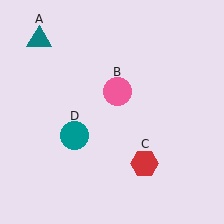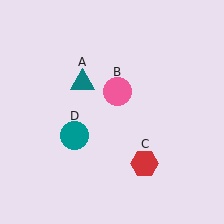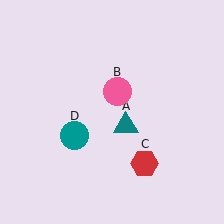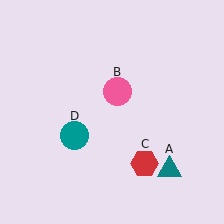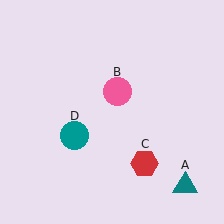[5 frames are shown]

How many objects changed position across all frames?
1 object changed position: teal triangle (object A).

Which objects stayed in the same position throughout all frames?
Pink circle (object B) and red hexagon (object C) and teal circle (object D) remained stationary.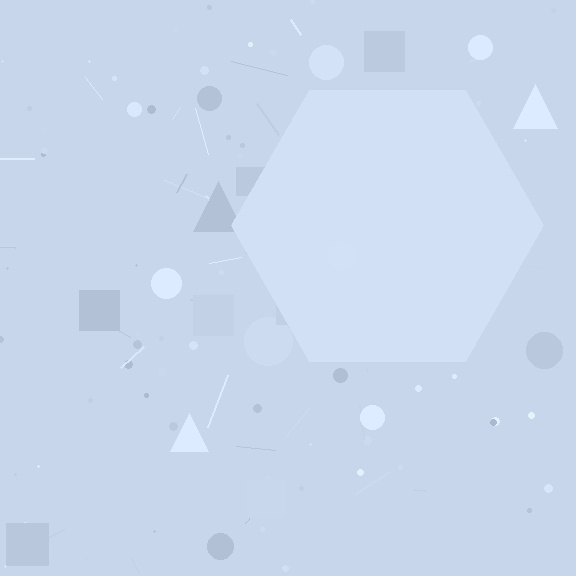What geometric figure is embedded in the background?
A hexagon is embedded in the background.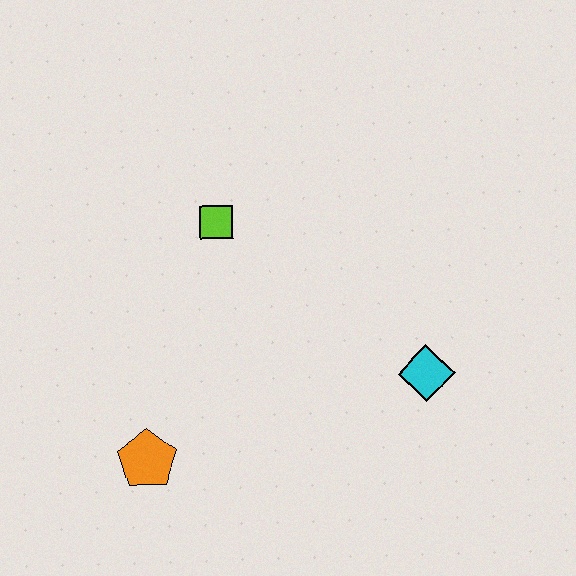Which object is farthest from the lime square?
The cyan diamond is farthest from the lime square.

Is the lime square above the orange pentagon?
Yes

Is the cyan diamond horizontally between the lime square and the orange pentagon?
No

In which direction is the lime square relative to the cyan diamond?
The lime square is to the left of the cyan diamond.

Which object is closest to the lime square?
The orange pentagon is closest to the lime square.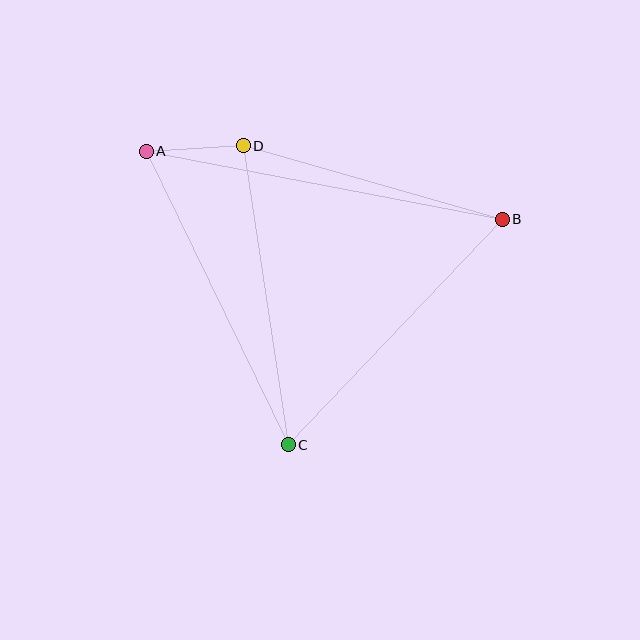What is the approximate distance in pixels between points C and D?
The distance between C and D is approximately 302 pixels.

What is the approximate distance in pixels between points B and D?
The distance between B and D is approximately 269 pixels.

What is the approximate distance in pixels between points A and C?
The distance between A and C is approximately 326 pixels.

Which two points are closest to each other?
Points A and D are closest to each other.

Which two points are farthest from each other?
Points A and B are farthest from each other.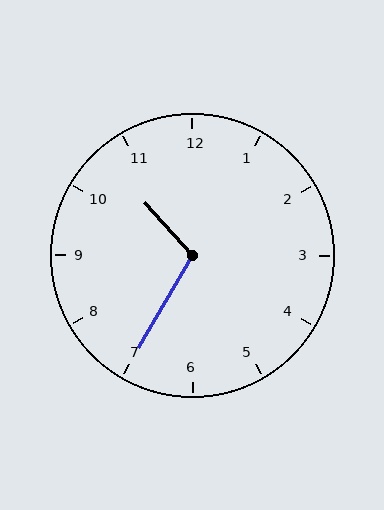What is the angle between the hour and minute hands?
Approximately 108 degrees.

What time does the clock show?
10:35.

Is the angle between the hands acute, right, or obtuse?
It is obtuse.